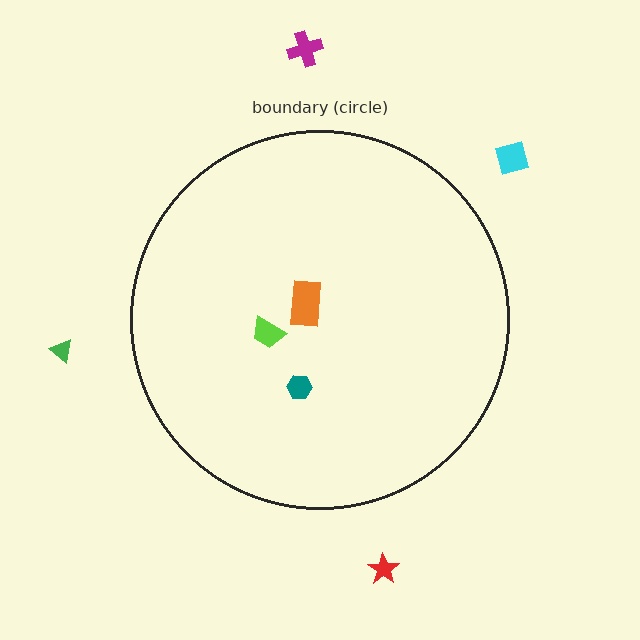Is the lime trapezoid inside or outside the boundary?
Inside.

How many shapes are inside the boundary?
3 inside, 4 outside.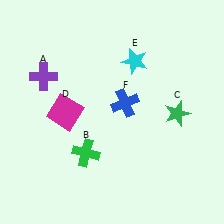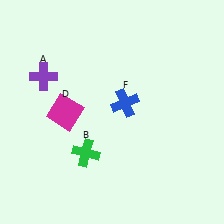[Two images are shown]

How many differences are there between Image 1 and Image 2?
There are 2 differences between the two images.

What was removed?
The cyan star (E), the green star (C) were removed in Image 2.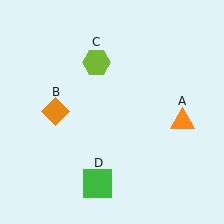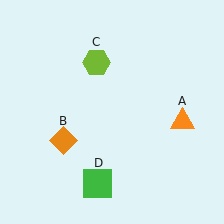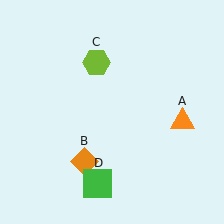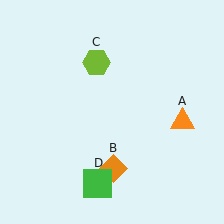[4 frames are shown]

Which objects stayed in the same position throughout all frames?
Orange triangle (object A) and lime hexagon (object C) and green square (object D) remained stationary.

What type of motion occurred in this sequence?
The orange diamond (object B) rotated counterclockwise around the center of the scene.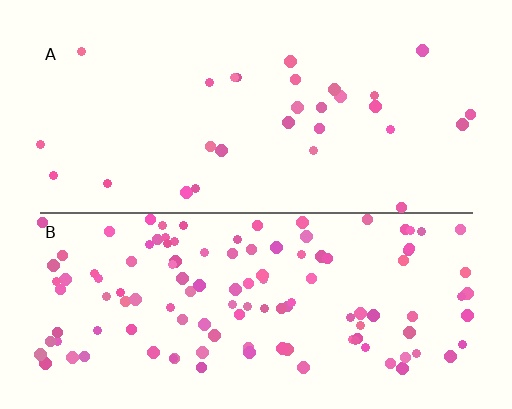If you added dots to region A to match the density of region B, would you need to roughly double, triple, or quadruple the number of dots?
Approximately quadruple.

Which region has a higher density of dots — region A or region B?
B (the bottom).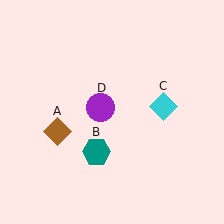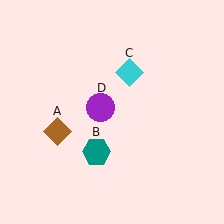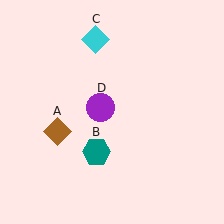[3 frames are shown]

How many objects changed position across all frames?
1 object changed position: cyan diamond (object C).